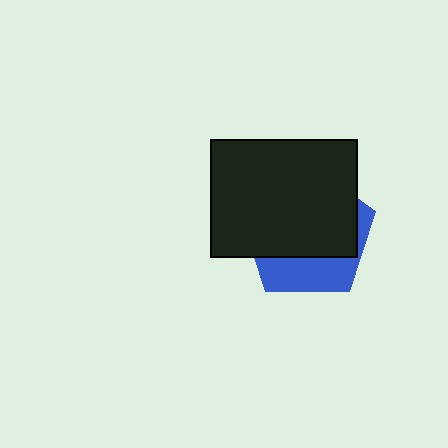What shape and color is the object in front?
The object in front is a black rectangle.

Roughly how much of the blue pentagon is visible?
A small part of it is visible (roughly 32%).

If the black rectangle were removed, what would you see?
You would see the complete blue pentagon.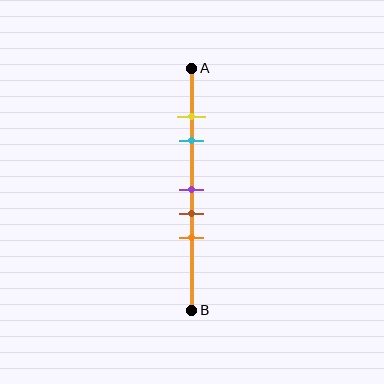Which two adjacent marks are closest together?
The yellow and cyan marks are the closest adjacent pair.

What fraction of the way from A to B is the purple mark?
The purple mark is approximately 50% (0.5) of the way from A to B.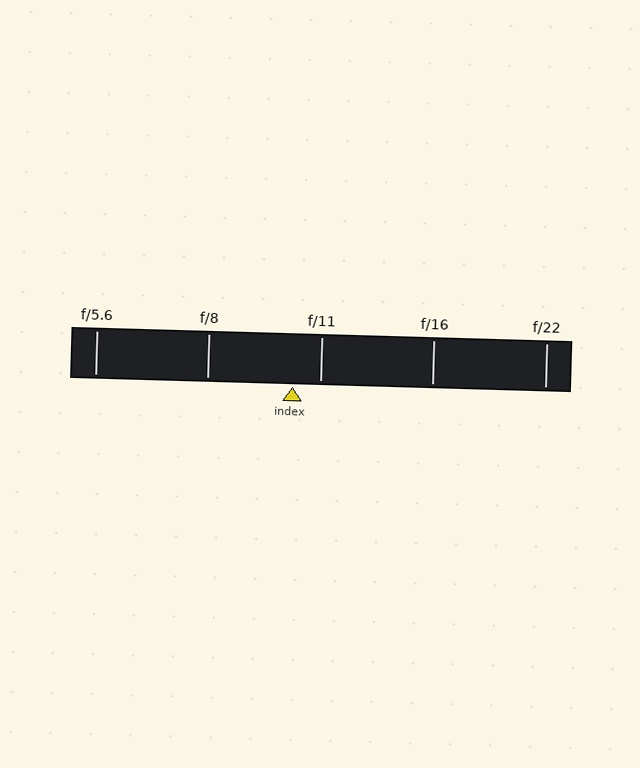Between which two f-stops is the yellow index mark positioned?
The index mark is between f/8 and f/11.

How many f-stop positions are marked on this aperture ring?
There are 5 f-stop positions marked.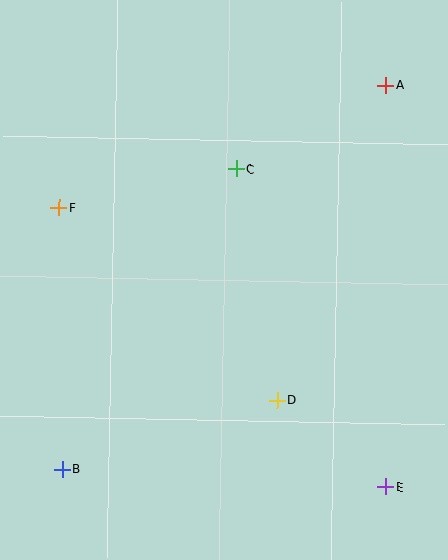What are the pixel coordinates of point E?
Point E is at (386, 487).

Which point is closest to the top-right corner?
Point A is closest to the top-right corner.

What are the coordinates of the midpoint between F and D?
The midpoint between F and D is at (168, 304).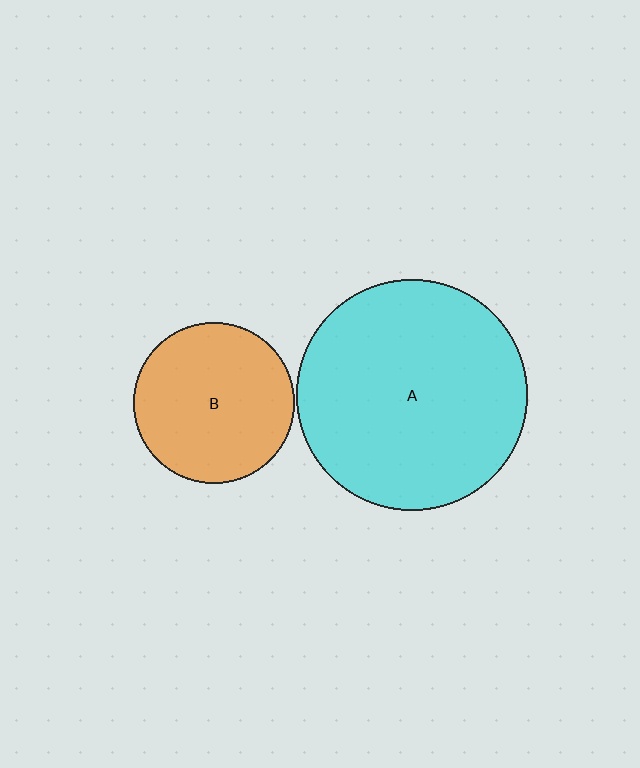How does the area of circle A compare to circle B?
Approximately 2.1 times.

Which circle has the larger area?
Circle A (cyan).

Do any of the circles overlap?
No, none of the circles overlap.